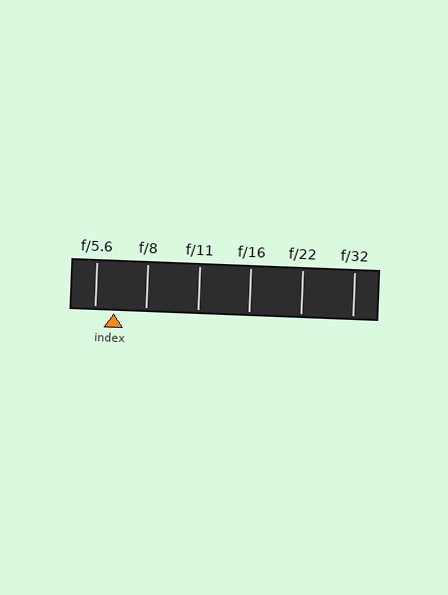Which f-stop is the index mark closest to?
The index mark is closest to f/5.6.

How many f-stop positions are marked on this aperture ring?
There are 6 f-stop positions marked.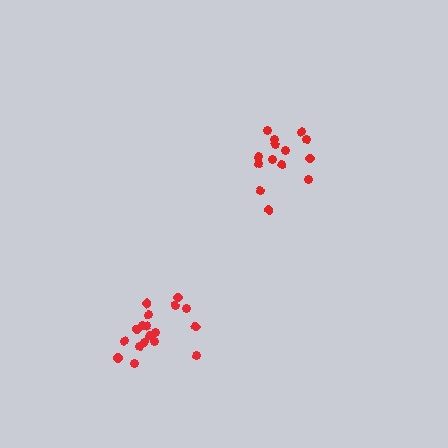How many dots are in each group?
Group 1: 15 dots, Group 2: 18 dots (33 total).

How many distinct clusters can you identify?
There are 2 distinct clusters.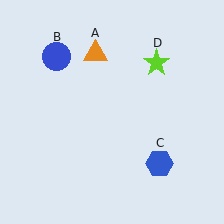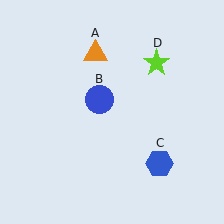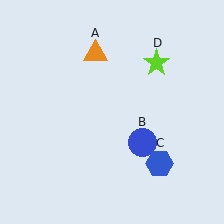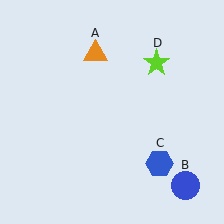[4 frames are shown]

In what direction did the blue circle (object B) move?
The blue circle (object B) moved down and to the right.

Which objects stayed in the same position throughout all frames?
Orange triangle (object A) and blue hexagon (object C) and lime star (object D) remained stationary.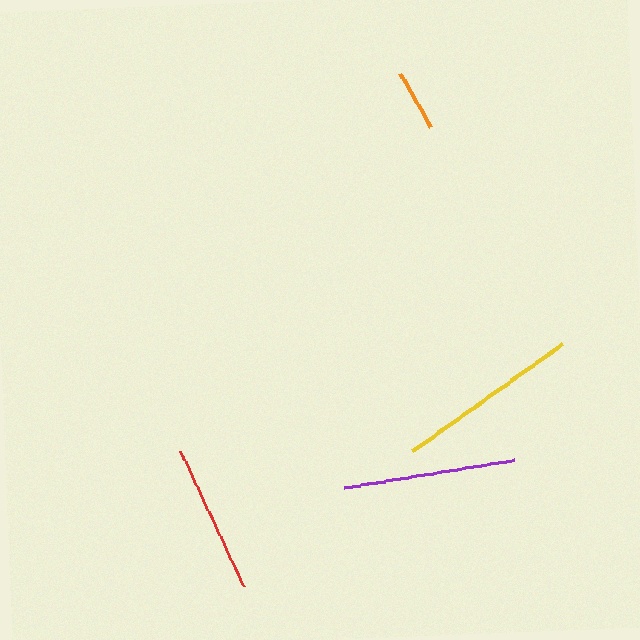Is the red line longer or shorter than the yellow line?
The yellow line is longer than the red line.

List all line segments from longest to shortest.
From longest to shortest: yellow, purple, red, orange.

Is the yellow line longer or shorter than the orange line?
The yellow line is longer than the orange line.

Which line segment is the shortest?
The orange line is the shortest at approximately 63 pixels.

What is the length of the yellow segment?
The yellow segment is approximately 184 pixels long.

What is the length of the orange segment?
The orange segment is approximately 63 pixels long.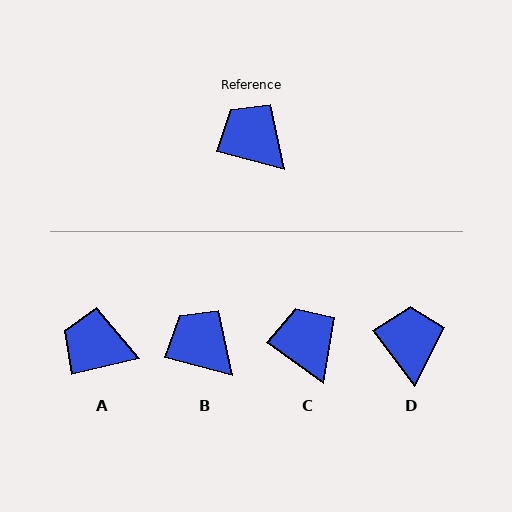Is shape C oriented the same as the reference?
No, it is off by about 21 degrees.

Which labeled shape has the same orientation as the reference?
B.